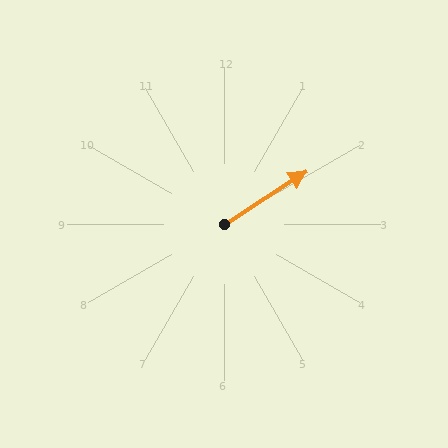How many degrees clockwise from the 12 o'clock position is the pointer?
Approximately 57 degrees.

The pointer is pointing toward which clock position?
Roughly 2 o'clock.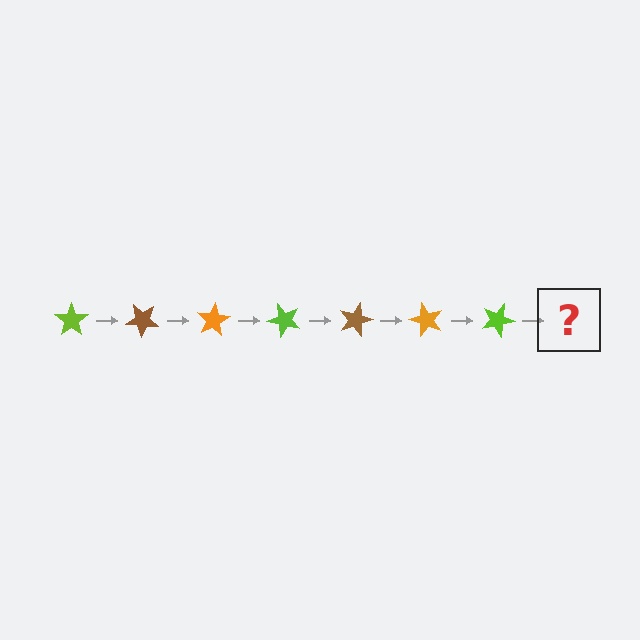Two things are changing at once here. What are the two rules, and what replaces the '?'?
The two rules are that it rotates 40 degrees each step and the color cycles through lime, brown, and orange. The '?' should be a brown star, rotated 280 degrees from the start.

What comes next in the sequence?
The next element should be a brown star, rotated 280 degrees from the start.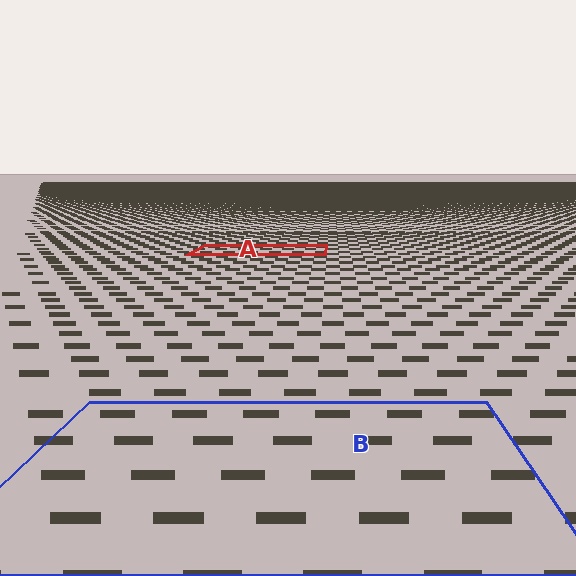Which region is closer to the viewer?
Region B is closer. The texture elements there are larger and more spread out.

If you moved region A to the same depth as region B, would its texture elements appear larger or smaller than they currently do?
They would appear larger. At a closer depth, the same texture elements are projected at a bigger on-screen size.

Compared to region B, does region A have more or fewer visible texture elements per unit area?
Region A has more texture elements per unit area — they are packed more densely because it is farther away.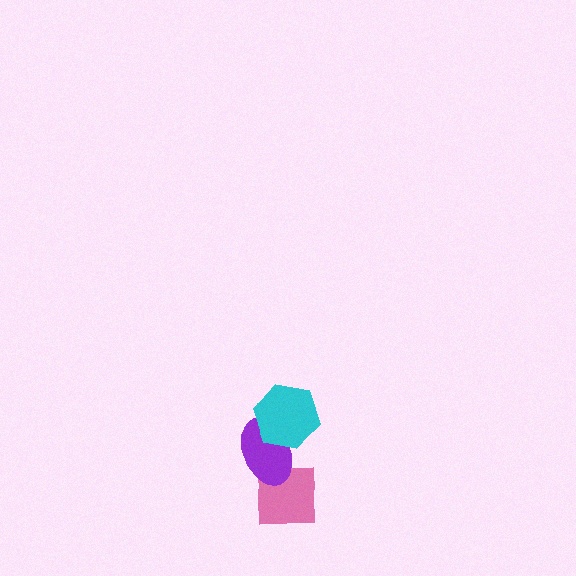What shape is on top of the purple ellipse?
The cyan hexagon is on top of the purple ellipse.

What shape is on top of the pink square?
The purple ellipse is on top of the pink square.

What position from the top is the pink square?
The pink square is 3rd from the top.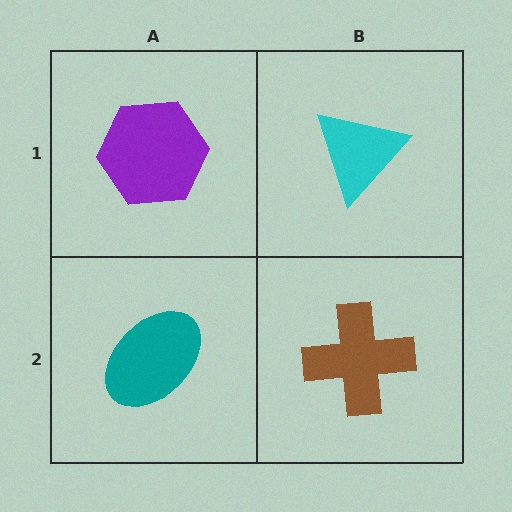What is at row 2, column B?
A brown cross.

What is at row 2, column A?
A teal ellipse.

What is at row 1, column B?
A cyan triangle.